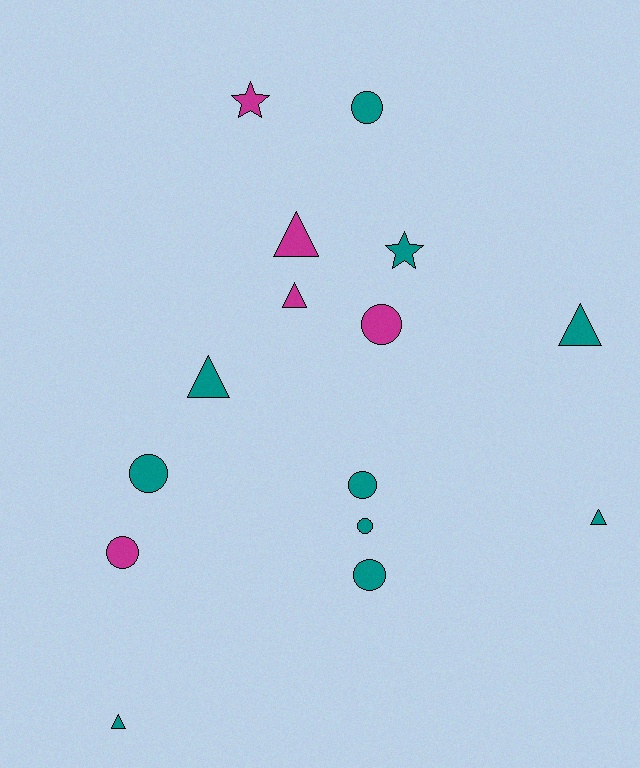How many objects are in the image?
There are 15 objects.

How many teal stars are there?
There is 1 teal star.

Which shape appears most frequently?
Circle, with 7 objects.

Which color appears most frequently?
Teal, with 10 objects.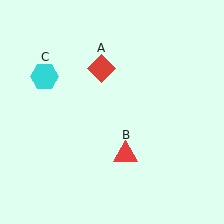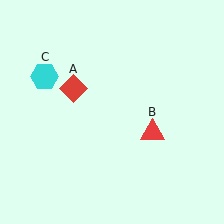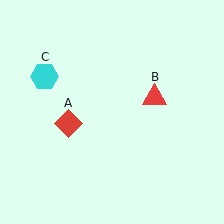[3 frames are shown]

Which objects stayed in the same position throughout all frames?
Cyan hexagon (object C) remained stationary.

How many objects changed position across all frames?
2 objects changed position: red diamond (object A), red triangle (object B).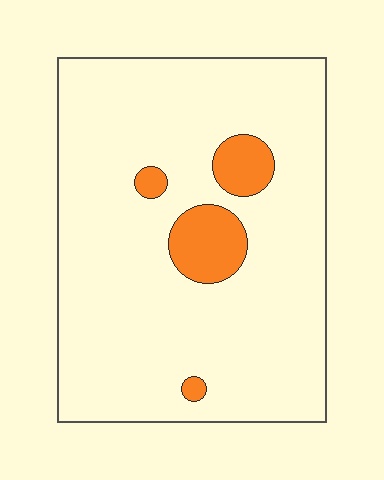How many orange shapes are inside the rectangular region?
4.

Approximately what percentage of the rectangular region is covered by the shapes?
Approximately 10%.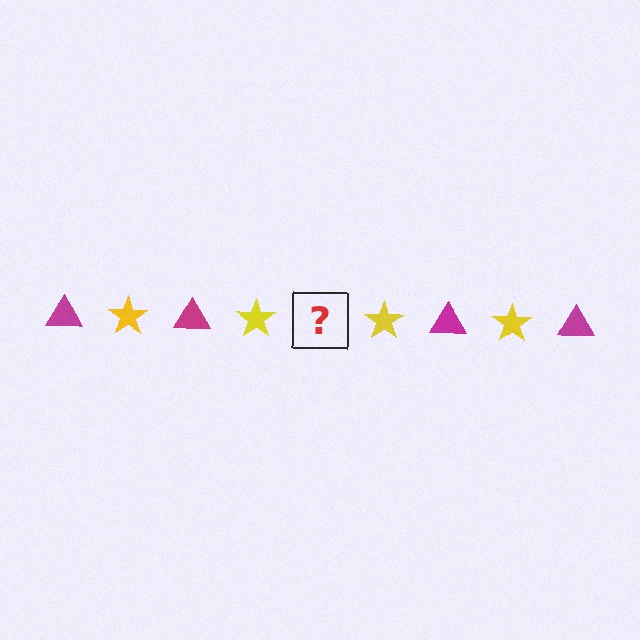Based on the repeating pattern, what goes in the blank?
The blank should be a magenta triangle.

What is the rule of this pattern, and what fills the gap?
The rule is that the pattern alternates between magenta triangle and yellow star. The gap should be filled with a magenta triangle.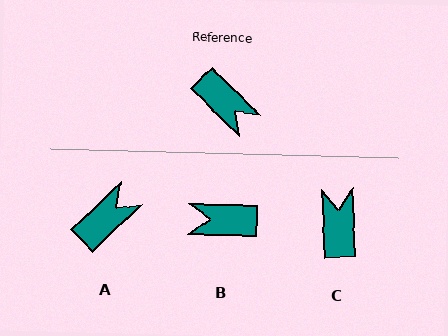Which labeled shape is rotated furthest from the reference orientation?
B, about 138 degrees away.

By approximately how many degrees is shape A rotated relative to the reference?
Approximately 88 degrees counter-clockwise.